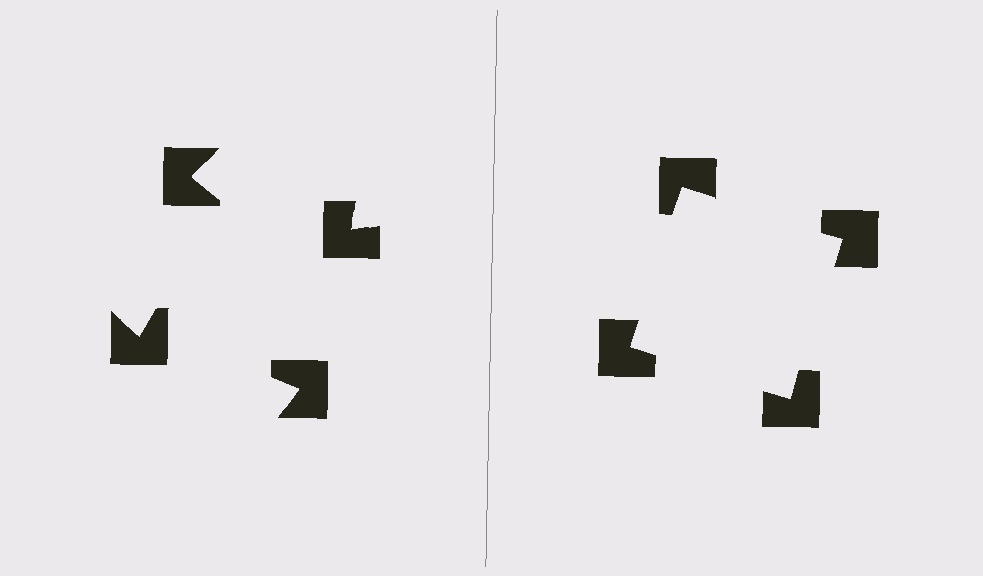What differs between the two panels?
The notched squares are positioned identically on both sides; only the wedge orientations differ. On the right they align to a square; on the left they are misaligned.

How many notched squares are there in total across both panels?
8 — 4 on each side.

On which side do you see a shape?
An illusory square appears on the right side. On the left side the wedge cuts are rotated, so no coherent shape forms.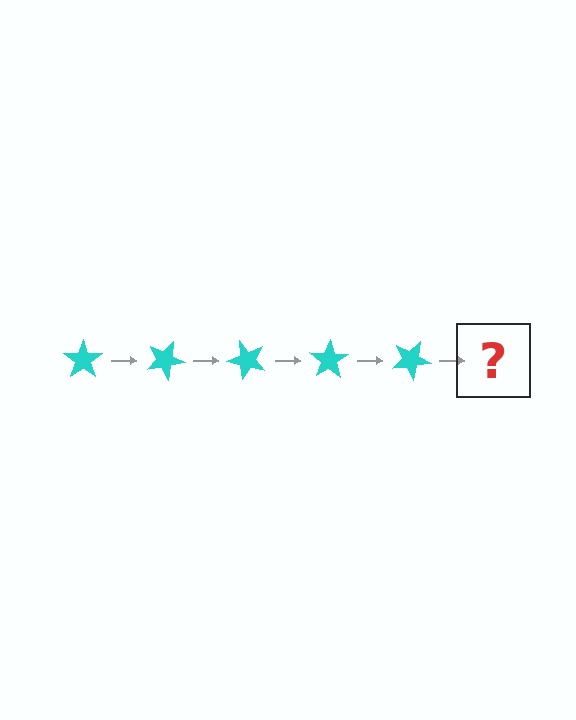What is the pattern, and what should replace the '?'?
The pattern is that the star rotates 25 degrees each step. The '?' should be a cyan star rotated 125 degrees.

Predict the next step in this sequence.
The next step is a cyan star rotated 125 degrees.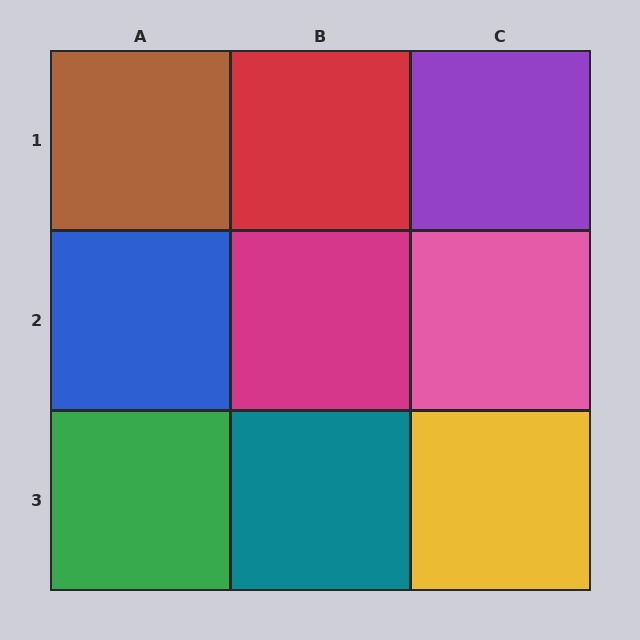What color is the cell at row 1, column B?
Red.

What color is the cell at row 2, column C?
Pink.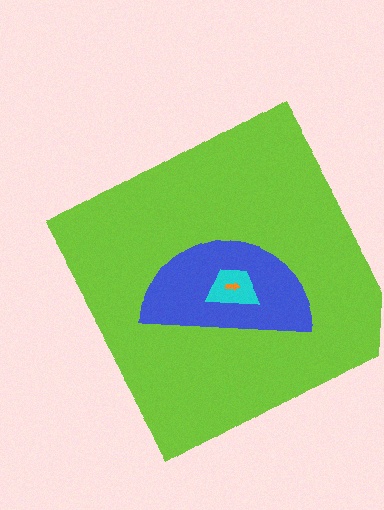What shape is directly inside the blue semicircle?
The cyan trapezoid.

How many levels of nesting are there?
4.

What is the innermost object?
The orange arrow.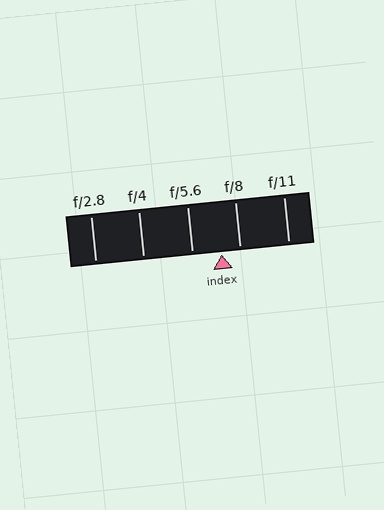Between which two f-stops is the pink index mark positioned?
The index mark is between f/5.6 and f/8.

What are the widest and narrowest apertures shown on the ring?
The widest aperture shown is f/2.8 and the narrowest is f/11.